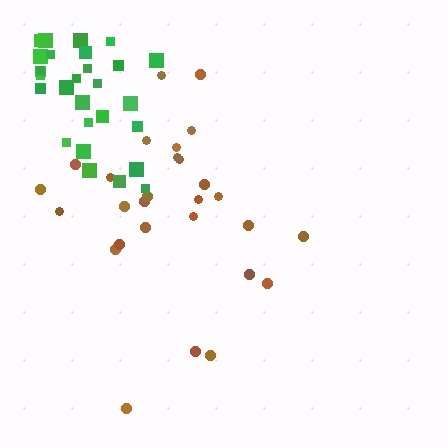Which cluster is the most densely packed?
Green.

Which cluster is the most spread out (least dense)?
Brown.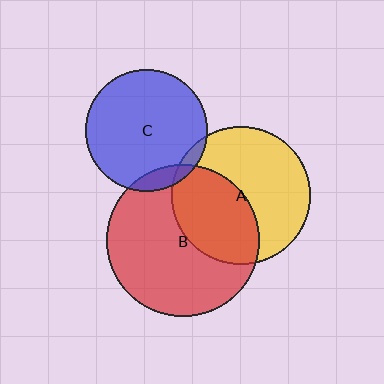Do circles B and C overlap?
Yes.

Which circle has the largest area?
Circle B (red).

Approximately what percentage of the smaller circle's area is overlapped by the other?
Approximately 10%.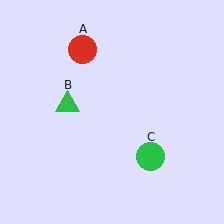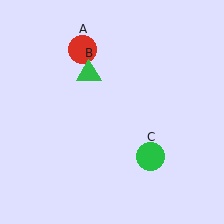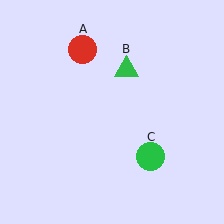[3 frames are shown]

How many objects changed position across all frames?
1 object changed position: green triangle (object B).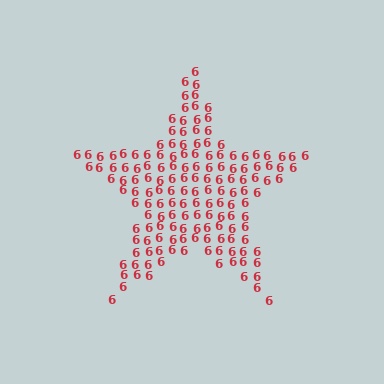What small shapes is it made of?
It is made of small digit 6's.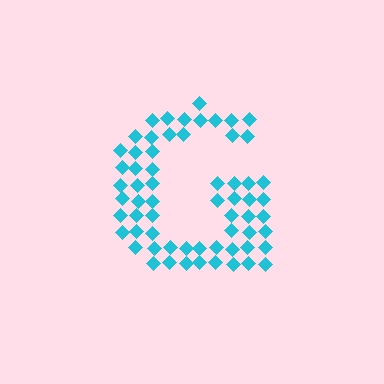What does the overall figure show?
The overall figure shows the letter G.